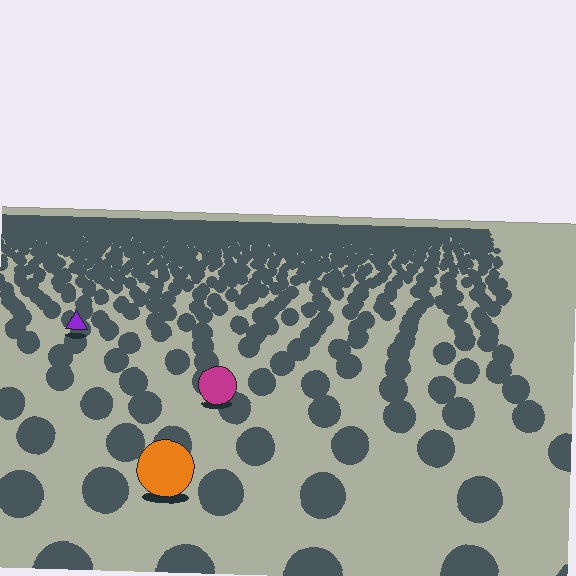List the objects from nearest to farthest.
From nearest to farthest: the orange circle, the magenta circle, the purple triangle.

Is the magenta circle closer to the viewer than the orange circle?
No. The orange circle is closer — you can tell from the texture gradient: the ground texture is coarser near it.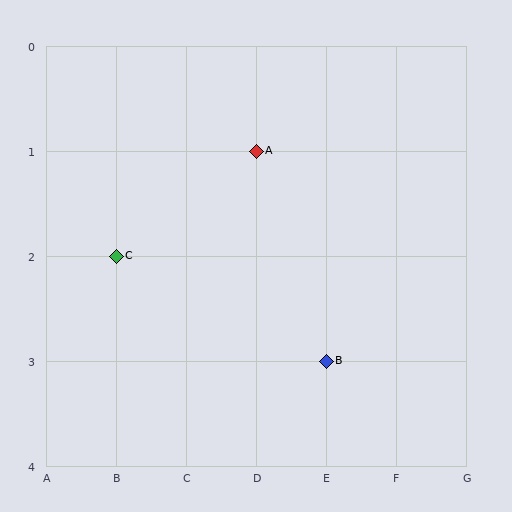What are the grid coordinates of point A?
Point A is at grid coordinates (D, 1).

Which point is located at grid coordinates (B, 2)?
Point C is at (B, 2).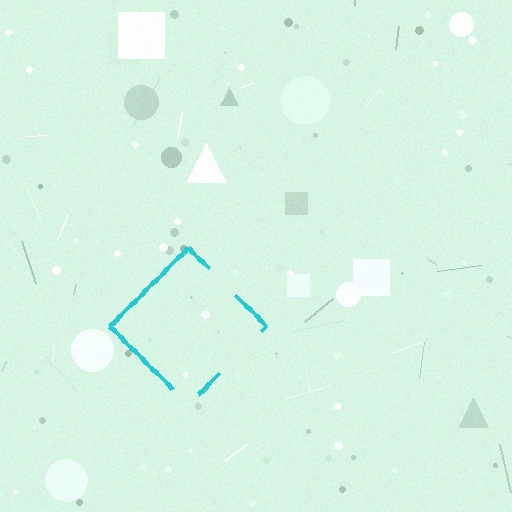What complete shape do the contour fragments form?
The contour fragments form a diamond.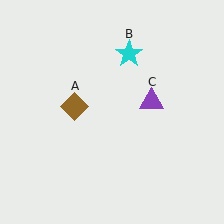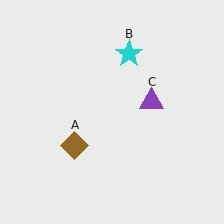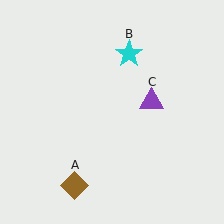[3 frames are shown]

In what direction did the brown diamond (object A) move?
The brown diamond (object A) moved down.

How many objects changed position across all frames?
1 object changed position: brown diamond (object A).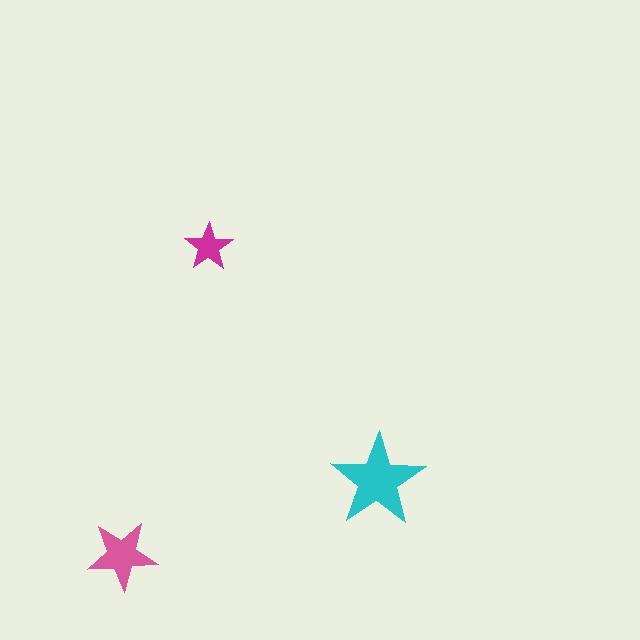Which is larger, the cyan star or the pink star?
The cyan one.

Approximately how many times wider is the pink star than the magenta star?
About 1.5 times wider.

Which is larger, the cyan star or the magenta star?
The cyan one.